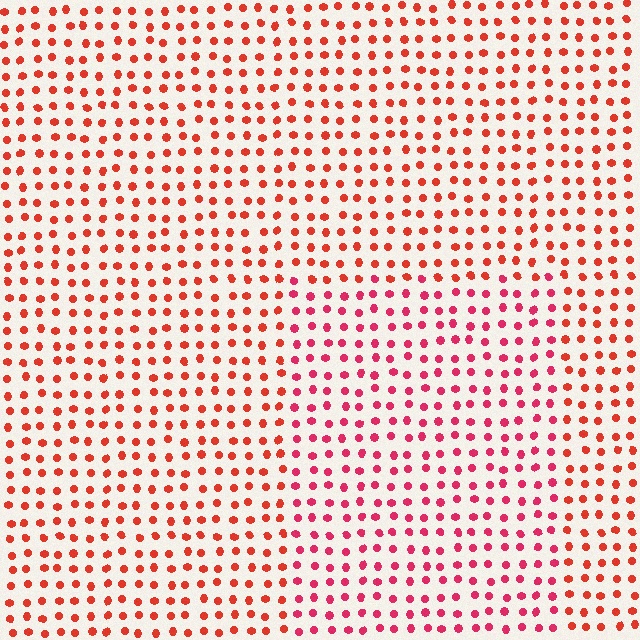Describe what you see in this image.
The image is filled with small red elements in a uniform arrangement. A rectangle-shaped region is visible where the elements are tinted to a slightly different hue, forming a subtle color boundary.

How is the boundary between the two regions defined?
The boundary is defined purely by a slight shift in hue (about 25 degrees). Spacing, size, and orientation are identical on both sides.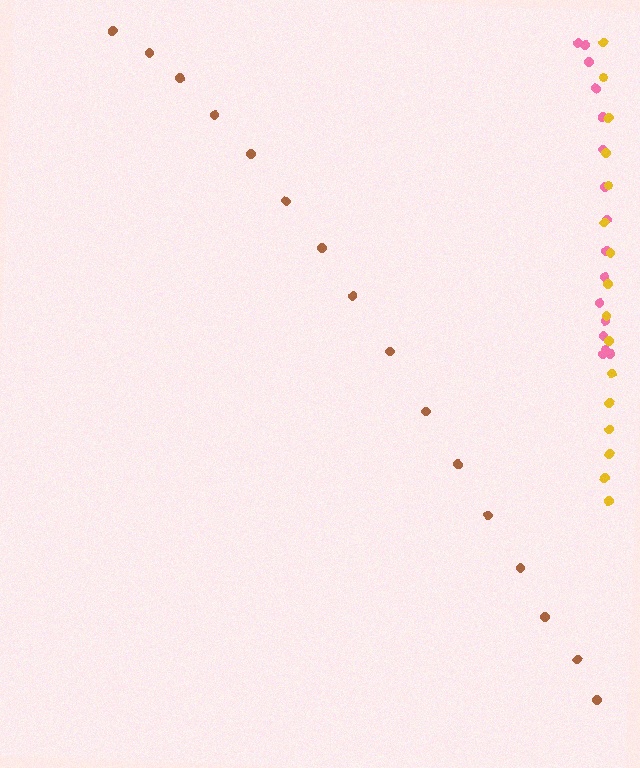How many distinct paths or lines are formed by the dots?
There are 3 distinct paths.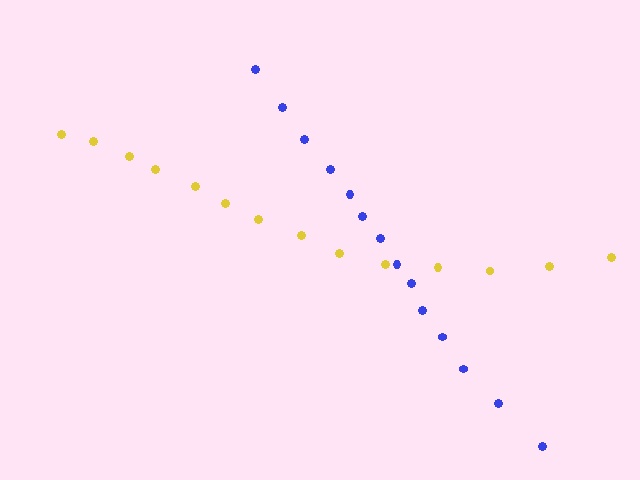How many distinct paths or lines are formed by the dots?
There are 2 distinct paths.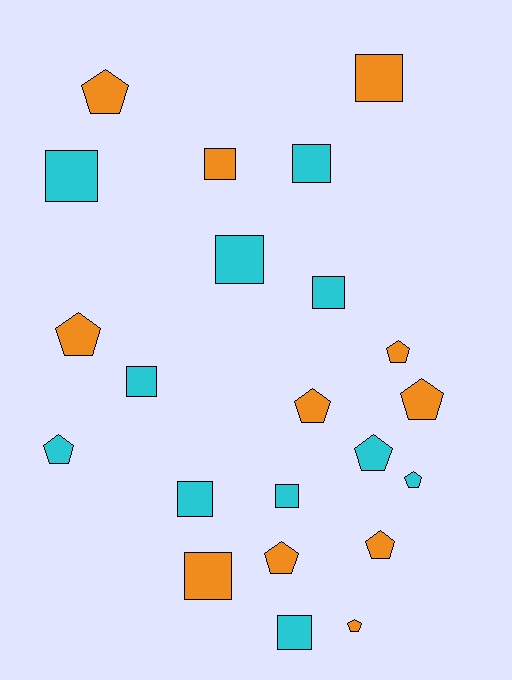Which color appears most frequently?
Orange, with 11 objects.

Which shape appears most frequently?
Pentagon, with 11 objects.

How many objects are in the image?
There are 22 objects.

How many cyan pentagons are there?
There are 3 cyan pentagons.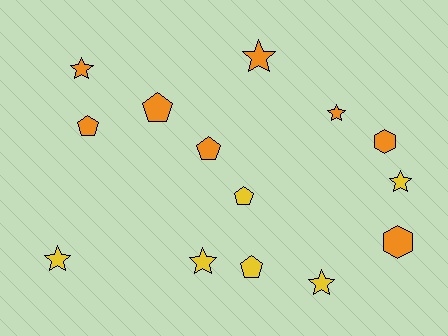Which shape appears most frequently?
Star, with 7 objects.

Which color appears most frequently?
Orange, with 8 objects.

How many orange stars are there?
There are 3 orange stars.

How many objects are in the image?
There are 14 objects.